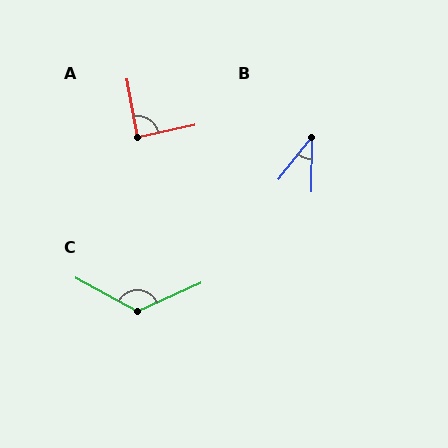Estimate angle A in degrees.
Approximately 88 degrees.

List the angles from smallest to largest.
B (38°), A (88°), C (127°).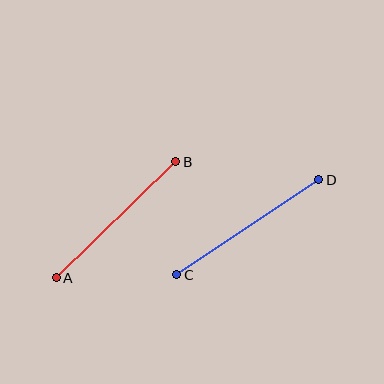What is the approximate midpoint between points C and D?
The midpoint is at approximately (248, 227) pixels.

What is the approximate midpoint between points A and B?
The midpoint is at approximately (116, 220) pixels.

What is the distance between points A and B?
The distance is approximately 166 pixels.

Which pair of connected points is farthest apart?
Points C and D are farthest apart.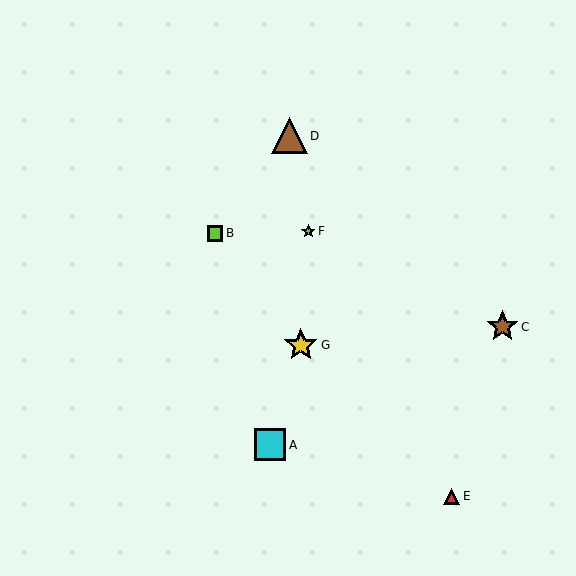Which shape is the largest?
The brown triangle (labeled D) is the largest.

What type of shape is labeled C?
Shape C is a brown star.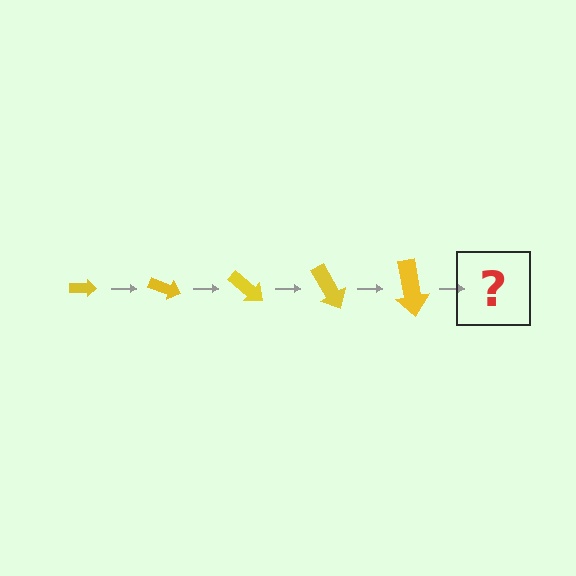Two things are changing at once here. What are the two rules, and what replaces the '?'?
The two rules are that the arrow grows larger each step and it rotates 20 degrees each step. The '?' should be an arrow, larger than the previous one and rotated 100 degrees from the start.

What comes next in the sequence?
The next element should be an arrow, larger than the previous one and rotated 100 degrees from the start.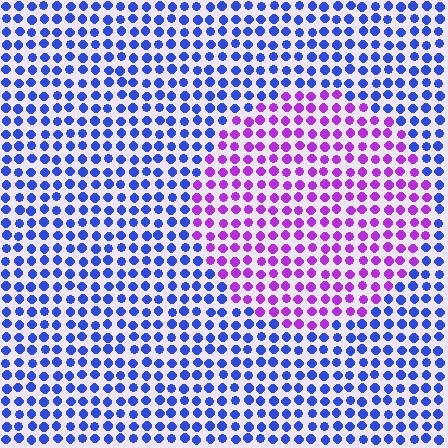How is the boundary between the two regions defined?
The boundary is defined purely by a slight shift in hue (about 57 degrees). Spacing, size, and orientation are identical on both sides.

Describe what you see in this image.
The image is filled with small blue elements in a uniform arrangement. A circle-shaped region is visible where the elements are tinted to a slightly different hue, forming a subtle color boundary.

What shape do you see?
I see a circle.